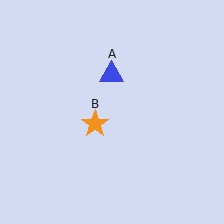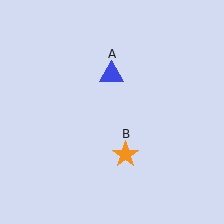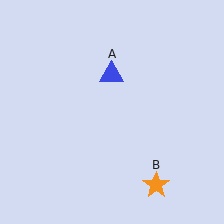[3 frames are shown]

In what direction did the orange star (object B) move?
The orange star (object B) moved down and to the right.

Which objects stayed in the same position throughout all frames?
Blue triangle (object A) remained stationary.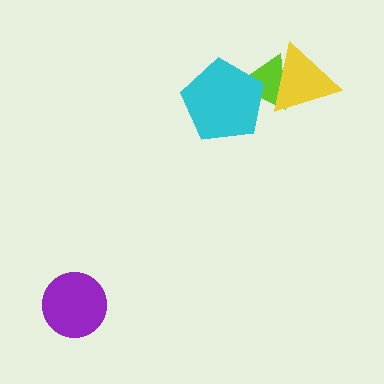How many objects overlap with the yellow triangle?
1 object overlaps with the yellow triangle.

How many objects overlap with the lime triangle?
2 objects overlap with the lime triangle.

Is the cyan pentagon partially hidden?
No, no other shape covers it.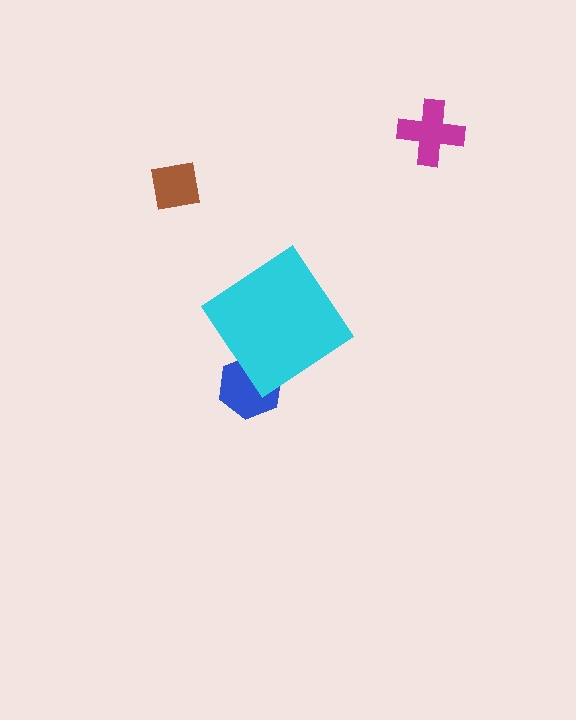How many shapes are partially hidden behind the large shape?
1 shape is partially hidden.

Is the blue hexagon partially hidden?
Yes, the blue hexagon is partially hidden behind the cyan diamond.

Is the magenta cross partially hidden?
No, the magenta cross is fully visible.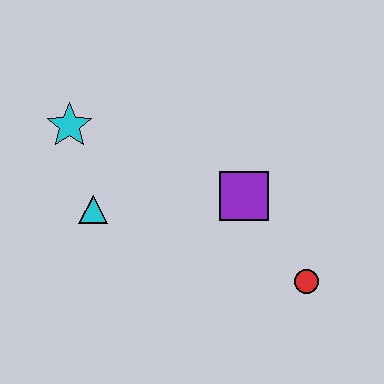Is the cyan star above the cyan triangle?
Yes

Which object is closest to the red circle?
The purple square is closest to the red circle.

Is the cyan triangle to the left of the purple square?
Yes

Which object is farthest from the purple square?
The cyan star is farthest from the purple square.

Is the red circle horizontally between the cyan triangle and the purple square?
No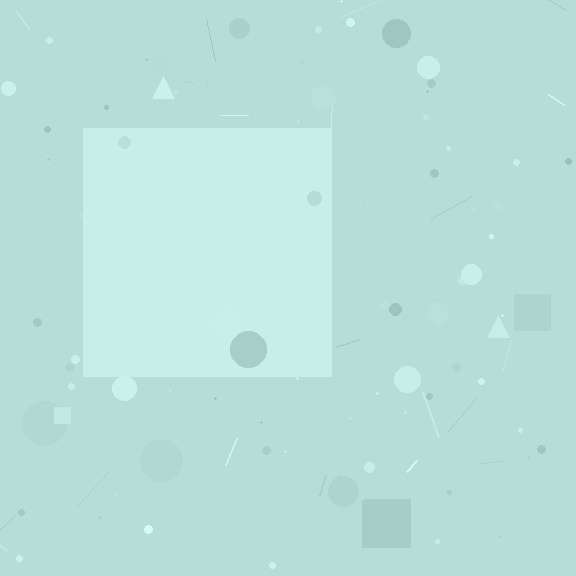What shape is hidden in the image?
A square is hidden in the image.